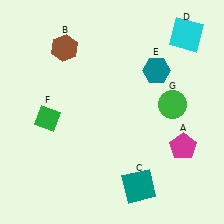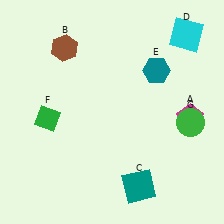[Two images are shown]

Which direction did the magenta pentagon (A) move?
The magenta pentagon (A) moved up.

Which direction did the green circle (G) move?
The green circle (G) moved down.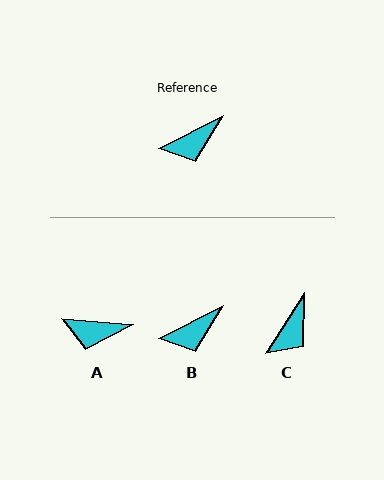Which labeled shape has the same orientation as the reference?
B.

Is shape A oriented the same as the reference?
No, it is off by about 31 degrees.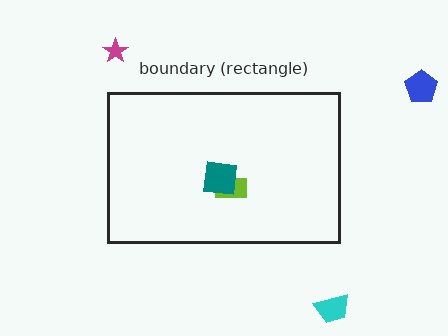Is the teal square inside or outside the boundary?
Inside.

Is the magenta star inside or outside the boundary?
Outside.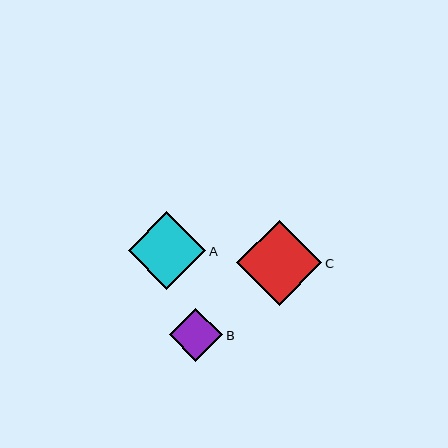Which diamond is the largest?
Diamond C is the largest with a size of approximately 85 pixels.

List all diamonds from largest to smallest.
From largest to smallest: C, A, B.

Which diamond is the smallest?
Diamond B is the smallest with a size of approximately 53 pixels.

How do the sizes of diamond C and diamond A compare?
Diamond C and diamond A are approximately the same size.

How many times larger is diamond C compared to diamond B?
Diamond C is approximately 1.6 times the size of diamond B.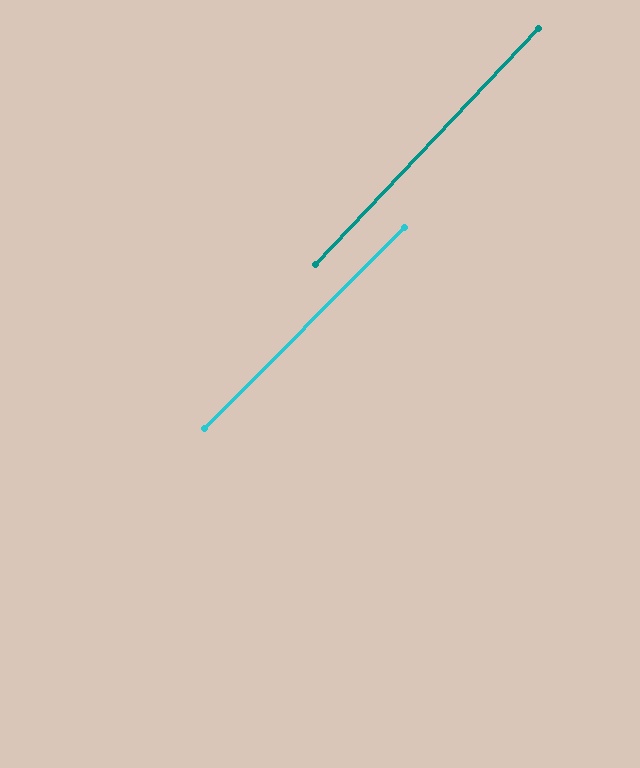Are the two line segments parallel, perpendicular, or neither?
Parallel — their directions differ by only 1.2°.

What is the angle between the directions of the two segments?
Approximately 1 degree.